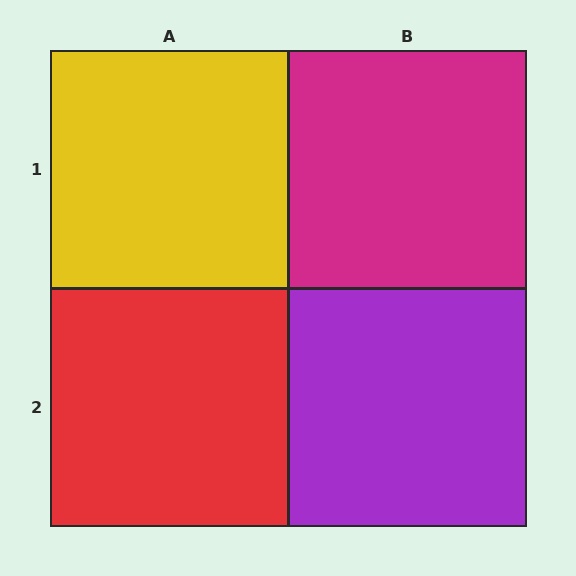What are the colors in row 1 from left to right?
Yellow, magenta.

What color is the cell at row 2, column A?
Red.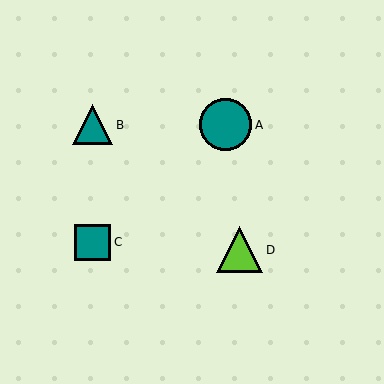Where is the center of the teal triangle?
The center of the teal triangle is at (93, 125).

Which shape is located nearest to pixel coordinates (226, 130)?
The teal circle (labeled A) at (226, 125) is nearest to that location.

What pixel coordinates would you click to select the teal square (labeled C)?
Click at (93, 242) to select the teal square C.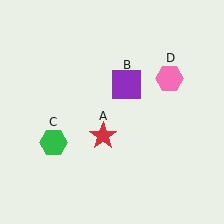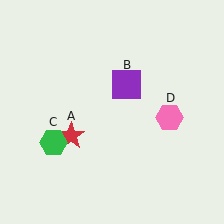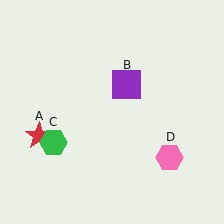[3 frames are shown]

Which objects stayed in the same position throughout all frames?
Purple square (object B) and green hexagon (object C) remained stationary.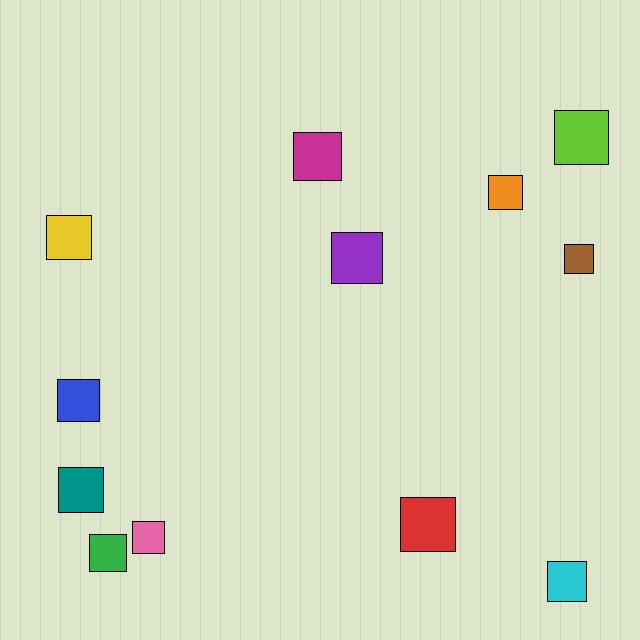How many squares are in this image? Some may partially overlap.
There are 12 squares.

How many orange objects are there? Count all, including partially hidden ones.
There is 1 orange object.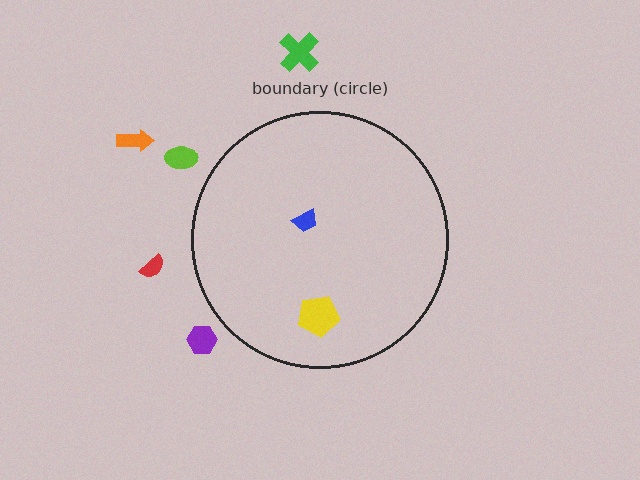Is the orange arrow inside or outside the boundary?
Outside.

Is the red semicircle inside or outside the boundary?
Outside.